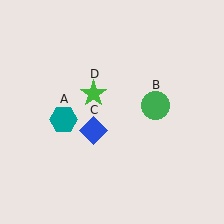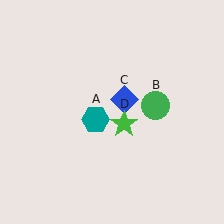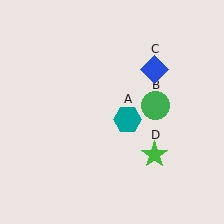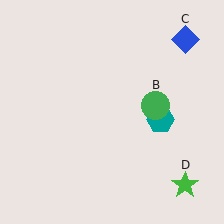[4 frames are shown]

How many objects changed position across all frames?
3 objects changed position: teal hexagon (object A), blue diamond (object C), green star (object D).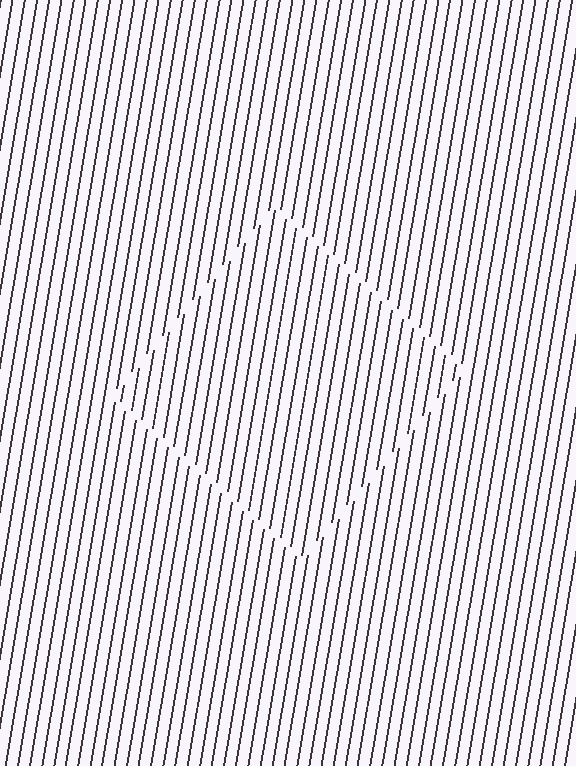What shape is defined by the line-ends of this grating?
An illusory square. The interior of the shape contains the same grating, shifted by half a period — the contour is defined by the phase discontinuity where line-ends from the inner and outer gratings abut.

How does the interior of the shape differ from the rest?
The interior of the shape contains the same grating, shifted by half a period — the contour is defined by the phase discontinuity where line-ends from the inner and outer gratings abut.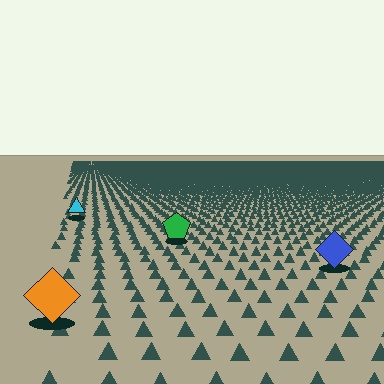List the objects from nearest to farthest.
From nearest to farthest: the orange diamond, the blue diamond, the green pentagon, the cyan triangle.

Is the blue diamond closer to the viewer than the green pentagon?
Yes. The blue diamond is closer — you can tell from the texture gradient: the ground texture is coarser near it.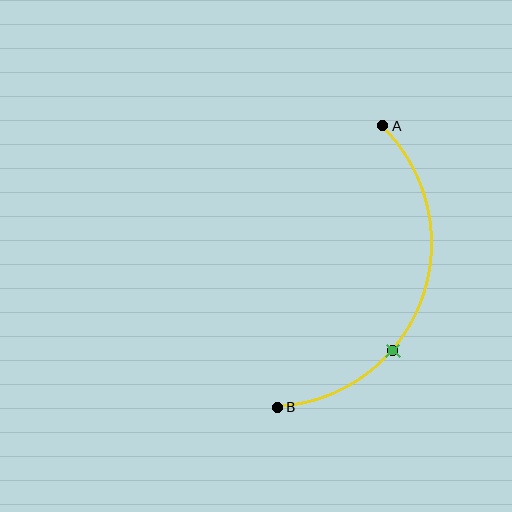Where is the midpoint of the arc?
The arc midpoint is the point on the curve farthest from the straight line joining A and B. It sits to the right of that line.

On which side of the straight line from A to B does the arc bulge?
The arc bulges to the right of the straight line connecting A and B.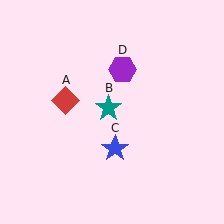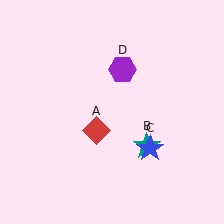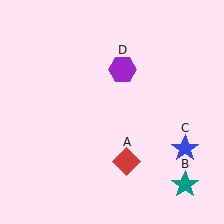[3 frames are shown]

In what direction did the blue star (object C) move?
The blue star (object C) moved right.